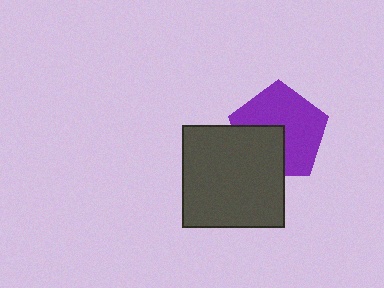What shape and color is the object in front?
The object in front is a dark gray square.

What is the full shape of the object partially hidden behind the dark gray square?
The partially hidden object is a purple pentagon.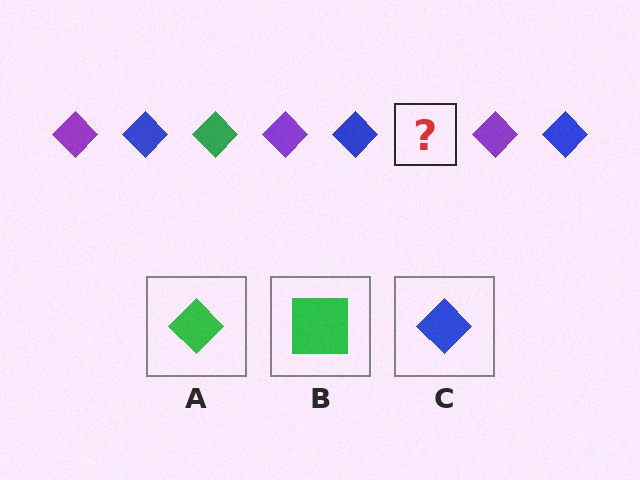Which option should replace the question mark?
Option A.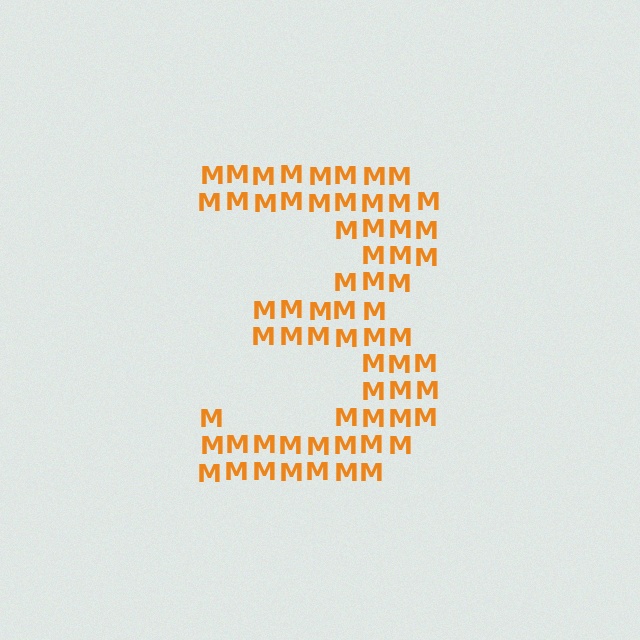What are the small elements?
The small elements are letter M's.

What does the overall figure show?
The overall figure shows the digit 3.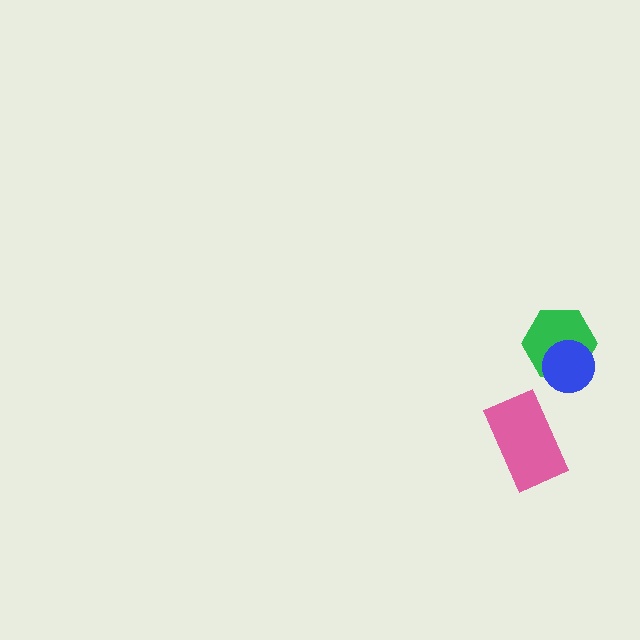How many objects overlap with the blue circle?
1 object overlaps with the blue circle.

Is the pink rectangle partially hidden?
No, no other shape covers it.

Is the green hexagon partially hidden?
Yes, it is partially covered by another shape.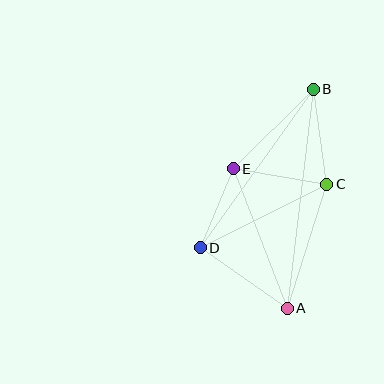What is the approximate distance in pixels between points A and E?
The distance between A and E is approximately 150 pixels.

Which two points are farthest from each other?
Points A and B are farthest from each other.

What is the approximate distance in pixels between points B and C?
The distance between B and C is approximately 96 pixels.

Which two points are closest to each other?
Points D and E are closest to each other.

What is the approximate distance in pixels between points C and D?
The distance between C and D is approximately 141 pixels.